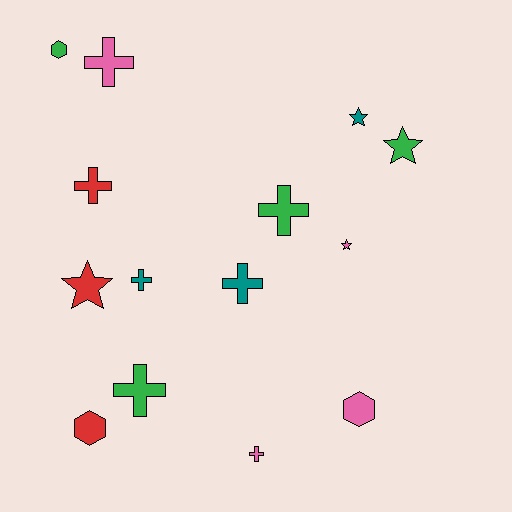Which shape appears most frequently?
Cross, with 7 objects.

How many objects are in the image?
There are 14 objects.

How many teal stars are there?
There is 1 teal star.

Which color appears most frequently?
Pink, with 4 objects.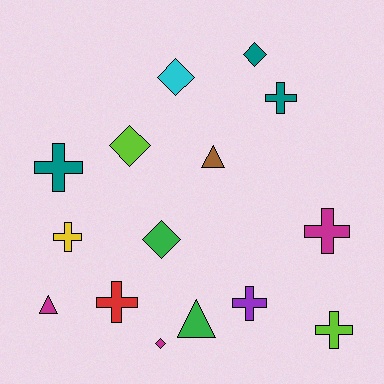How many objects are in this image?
There are 15 objects.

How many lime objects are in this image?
There are 2 lime objects.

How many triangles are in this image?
There are 3 triangles.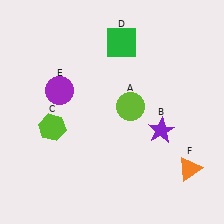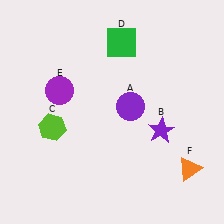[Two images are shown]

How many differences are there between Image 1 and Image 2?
There is 1 difference between the two images.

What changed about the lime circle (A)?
In Image 1, A is lime. In Image 2, it changed to purple.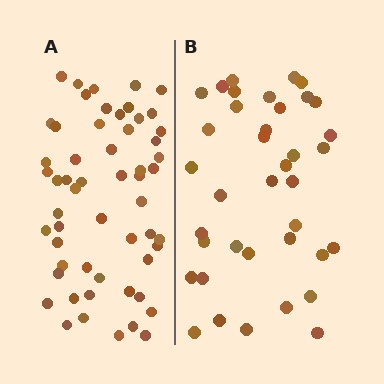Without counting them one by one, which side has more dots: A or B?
Region A (the left region) has more dots.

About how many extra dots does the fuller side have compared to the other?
Region A has approximately 20 more dots than region B.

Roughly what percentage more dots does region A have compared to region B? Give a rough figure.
About 45% more.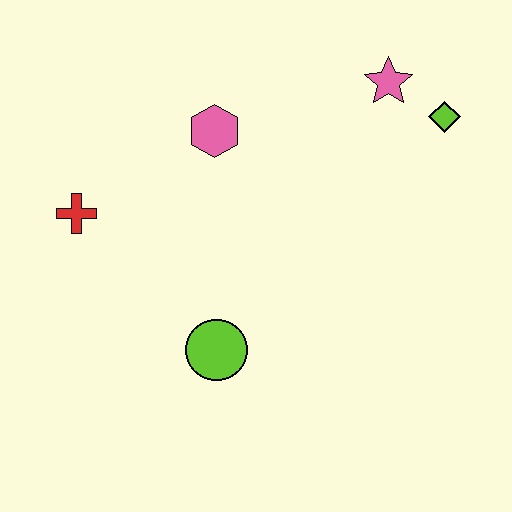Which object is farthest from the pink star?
The red cross is farthest from the pink star.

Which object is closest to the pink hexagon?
The red cross is closest to the pink hexagon.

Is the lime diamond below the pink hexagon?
No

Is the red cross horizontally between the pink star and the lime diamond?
No